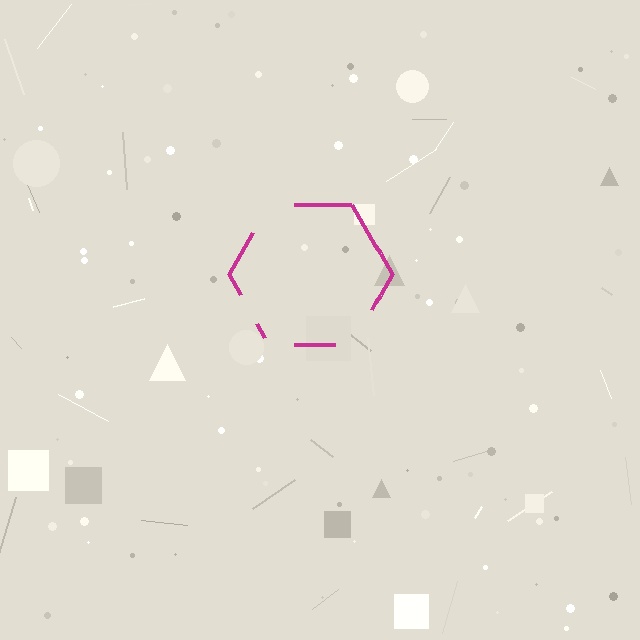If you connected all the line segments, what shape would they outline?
They would outline a hexagon.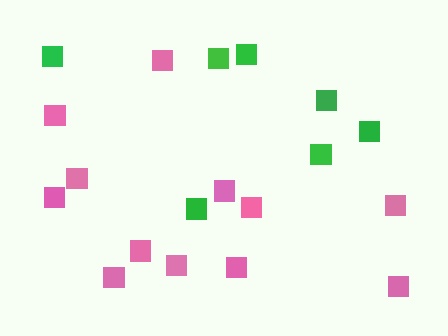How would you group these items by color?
There are 2 groups: one group of green squares (7) and one group of pink squares (12).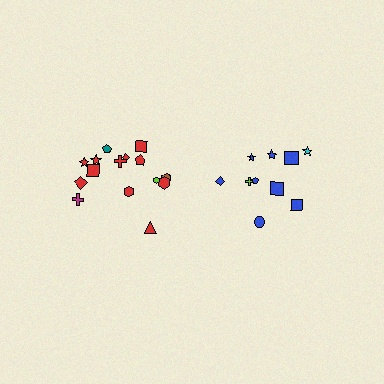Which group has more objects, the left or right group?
The left group.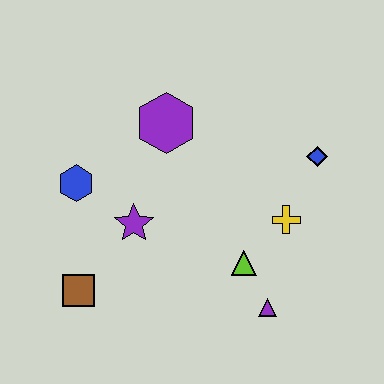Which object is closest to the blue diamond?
The yellow cross is closest to the blue diamond.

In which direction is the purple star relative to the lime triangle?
The purple star is to the left of the lime triangle.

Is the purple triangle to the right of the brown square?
Yes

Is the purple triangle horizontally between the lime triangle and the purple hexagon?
No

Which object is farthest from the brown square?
The blue diamond is farthest from the brown square.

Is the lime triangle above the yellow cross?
No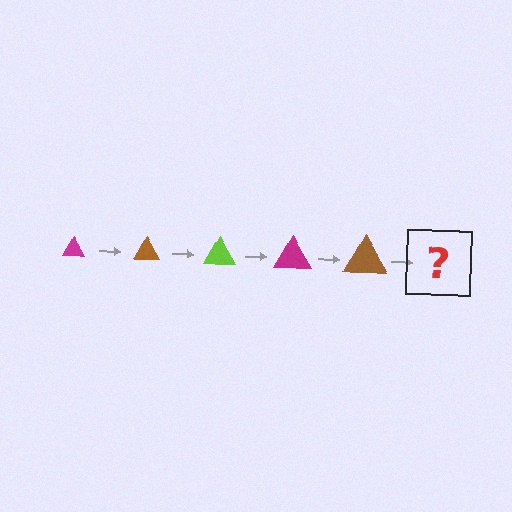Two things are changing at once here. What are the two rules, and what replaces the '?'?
The two rules are that the triangle grows larger each step and the color cycles through magenta, brown, and lime. The '?' should be a lime triangle, larger than the previous one.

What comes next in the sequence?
The next element should be a lime triangle, larger than the previous one.